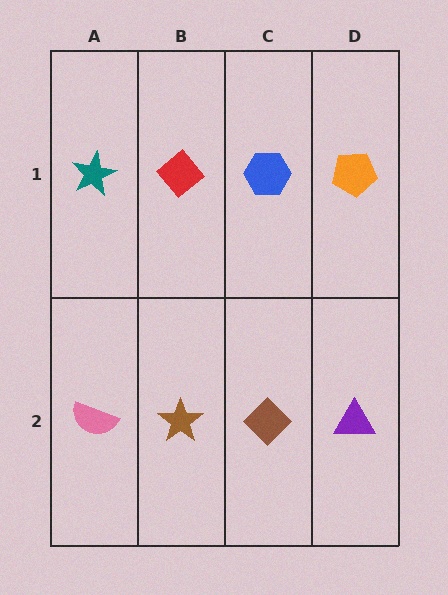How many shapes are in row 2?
4 shapes.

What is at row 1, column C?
A blue hexagon.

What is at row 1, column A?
A teal star.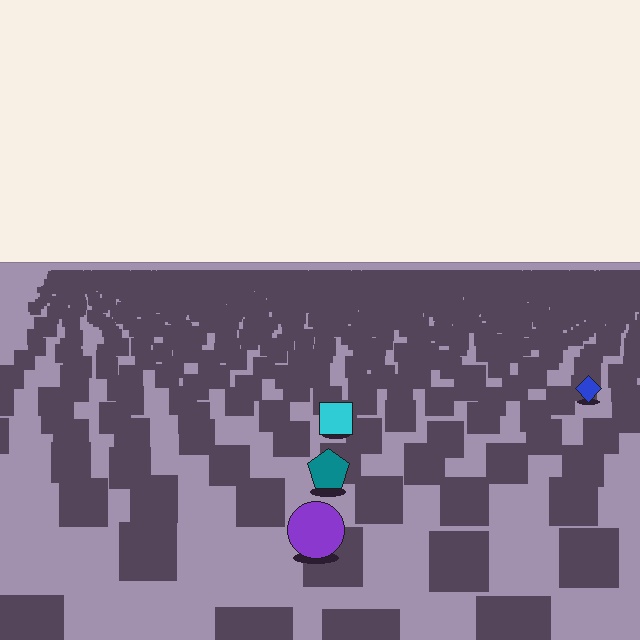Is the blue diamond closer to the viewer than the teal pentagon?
No. The teal pentagon is closer — you can tell from the texture gradient: the ground texture is coarser near it.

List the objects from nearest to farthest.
From nearest to farthest: the purple circle, the teal pentagon, the cyan square, the blue diamond.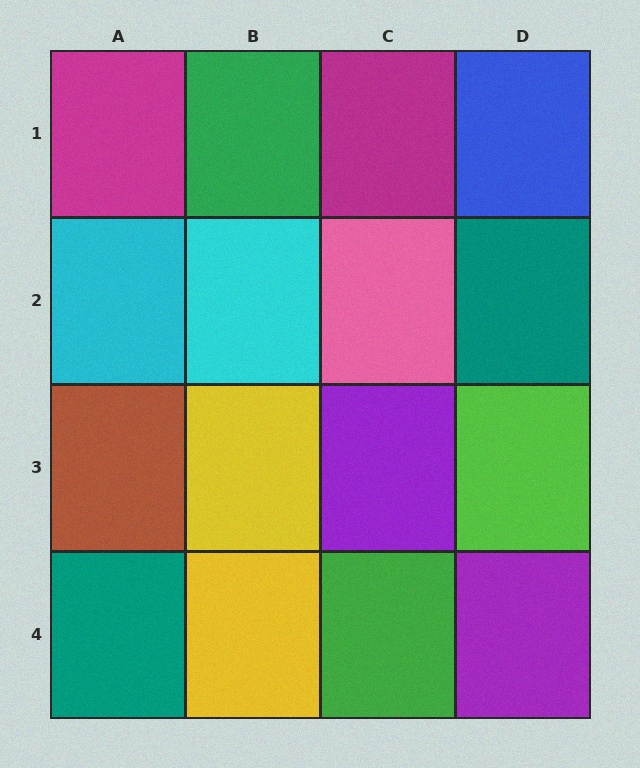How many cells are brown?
1 cell is brown.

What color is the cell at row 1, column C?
Magenta.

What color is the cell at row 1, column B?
Green.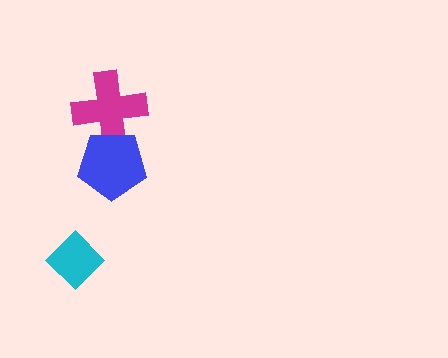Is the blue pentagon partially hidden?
No, no other shape covers it.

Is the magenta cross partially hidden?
Yes, it is partially covered by another shape.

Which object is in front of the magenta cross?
The blue pentagon is in front of the magenta cross.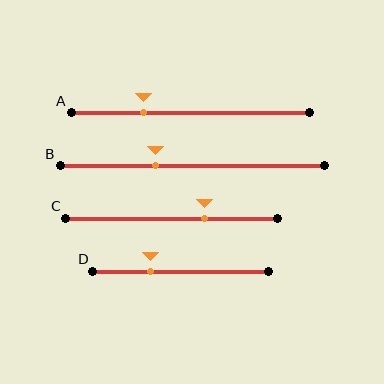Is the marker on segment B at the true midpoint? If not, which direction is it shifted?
No, the marker on segment B is shifted to the left by about 14% of the segment length.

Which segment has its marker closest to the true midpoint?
Segment B has its marker closest to the true midpoint.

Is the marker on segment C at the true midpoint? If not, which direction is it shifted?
No, the marker on segment C is shifted to the right by about 16% of the segment length.